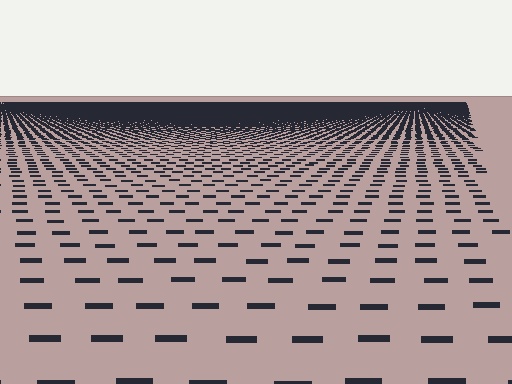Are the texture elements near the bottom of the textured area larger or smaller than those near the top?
Larger. Near the bottom, elements are closer to the viewer and appear at a bigger on-screen size.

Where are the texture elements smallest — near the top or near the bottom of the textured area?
Near the top.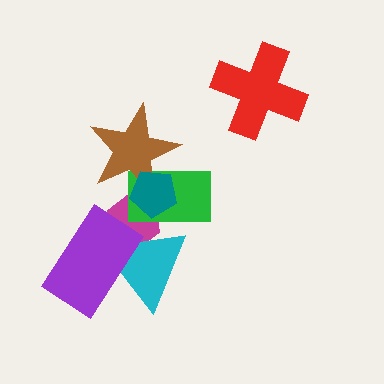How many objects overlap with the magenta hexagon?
4 objects overlap with the magenta hexagon.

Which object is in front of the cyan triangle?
The purple rectangle is in front of the cyan triangle.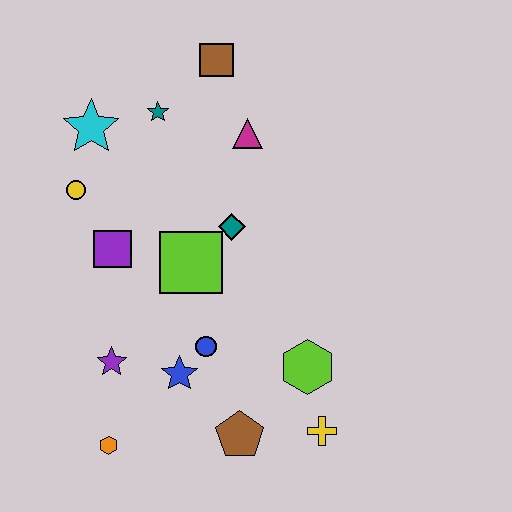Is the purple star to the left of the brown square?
Yes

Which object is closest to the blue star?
The blue circle is closest to the blue star.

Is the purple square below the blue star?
No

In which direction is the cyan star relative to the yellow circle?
The cyan star is above the yellow circle.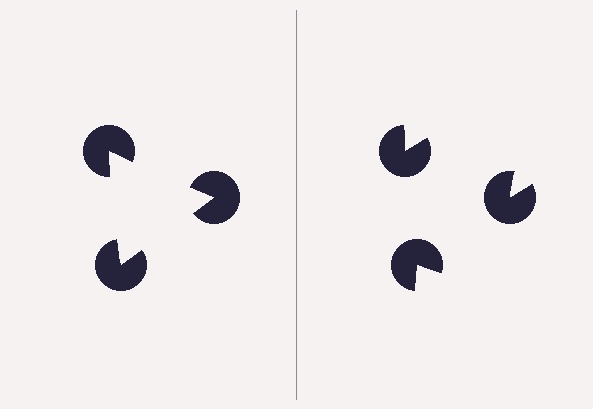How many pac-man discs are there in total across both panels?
6 — 3 on each side.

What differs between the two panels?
The pac-man discs are positioned identically on both sides; only the wedge orientations differ. On the left they align to a triangle; on the right they are misaligned.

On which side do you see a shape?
An illusory triangle appears on the left side. On the right side the wedge cuts are rotated, so no coherent shape forms.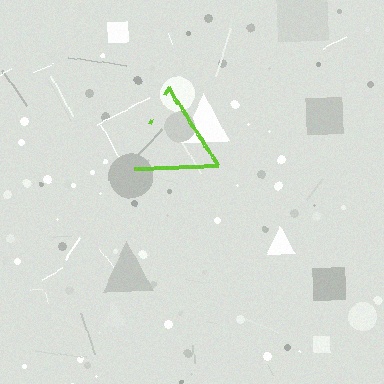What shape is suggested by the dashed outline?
The dashed outline suggests a triangle.